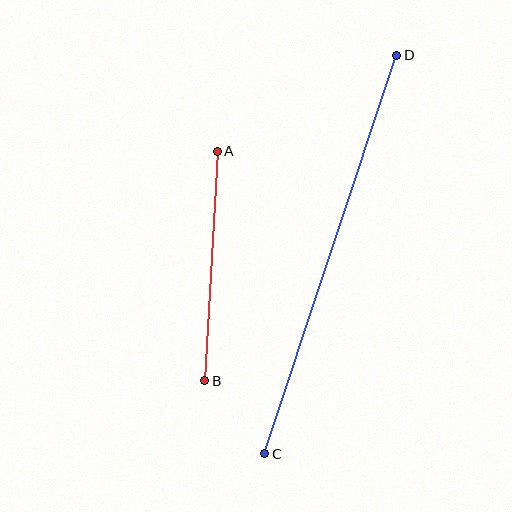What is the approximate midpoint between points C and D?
The midpoint is at approximately (331, 254) pixels.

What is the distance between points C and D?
The distance is approximately 420 pixels.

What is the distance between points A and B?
The distance is approximately 230 pixels.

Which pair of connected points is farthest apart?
Points C and D are farthest apart.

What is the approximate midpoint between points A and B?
The midpoint is at approximately (211, 266) pixels.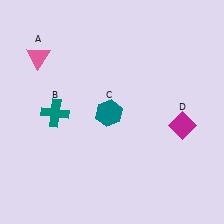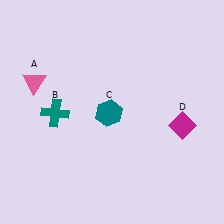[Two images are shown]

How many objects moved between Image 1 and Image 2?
1 object moved between the two images.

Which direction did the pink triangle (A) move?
The pink triangle (A) moved down.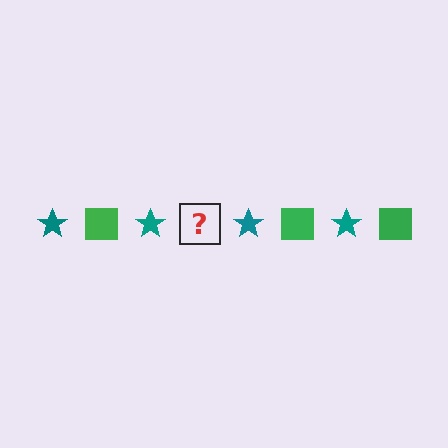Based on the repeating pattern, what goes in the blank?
The blank should be a green square.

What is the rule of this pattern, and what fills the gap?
The rule is that the pattern alternates between teal star and green square. The gap should be filled with a green square.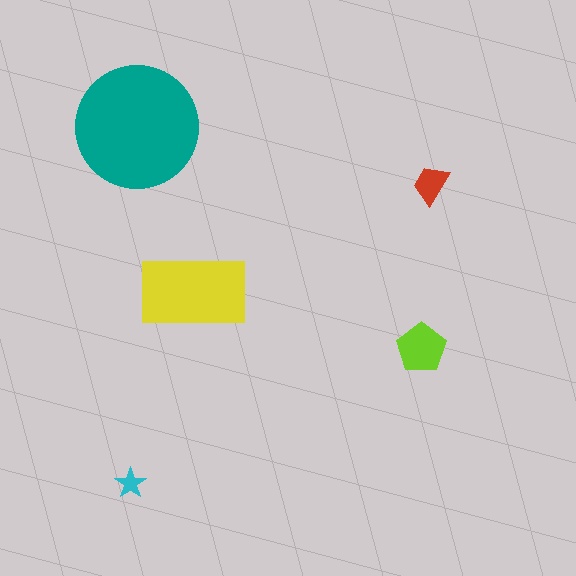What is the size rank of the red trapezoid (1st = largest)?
4th.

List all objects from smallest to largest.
The cyan star, the red trapezoid, the lime pentagon, the yellow rectangle, the teal circle.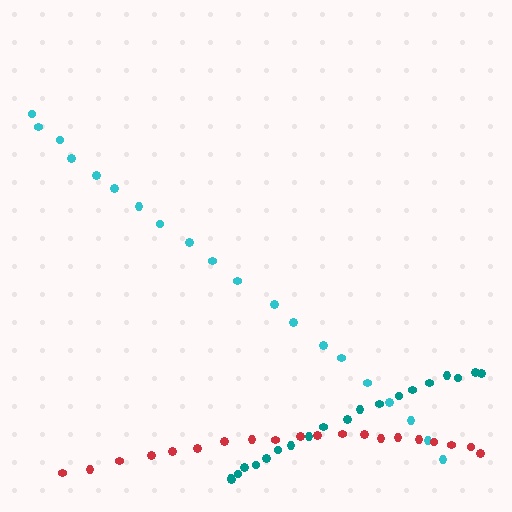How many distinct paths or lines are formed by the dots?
There are 3 distinct paths.